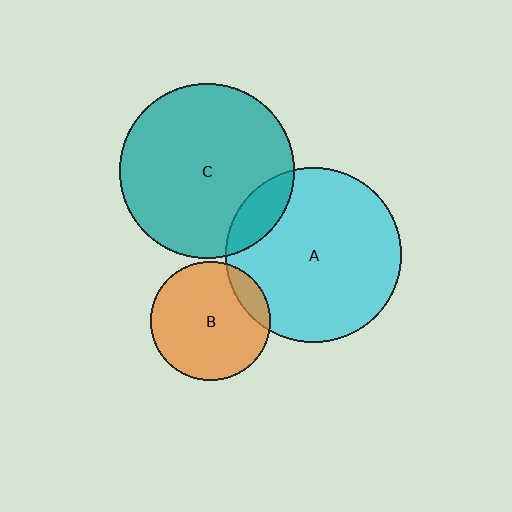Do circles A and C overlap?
Yes.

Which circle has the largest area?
Circle A (cyan).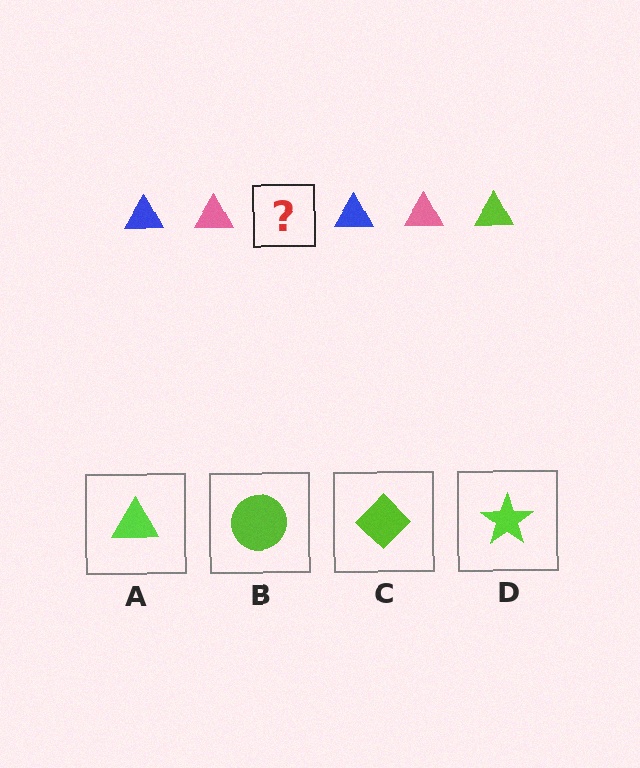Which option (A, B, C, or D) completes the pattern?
A.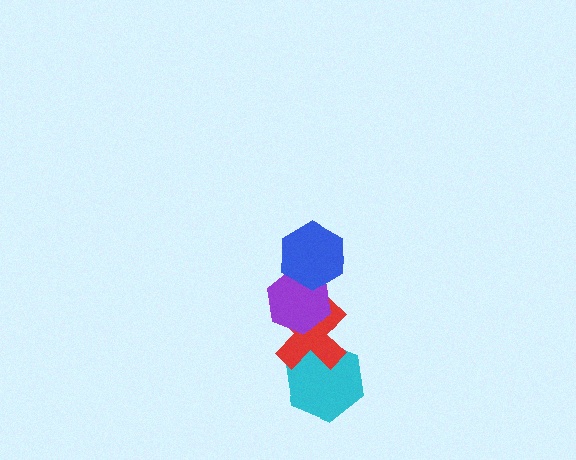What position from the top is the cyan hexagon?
The cyan hexagon is 4th from the top.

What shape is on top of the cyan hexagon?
The red cross is on top of the cyan hexagon.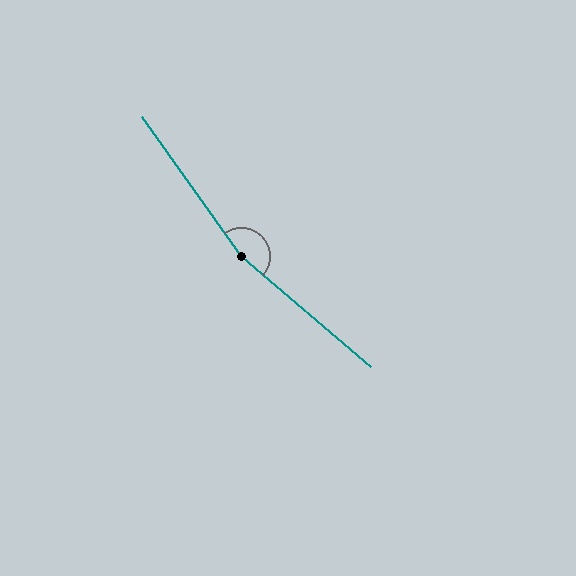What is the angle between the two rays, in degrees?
Approximately 166 degrees.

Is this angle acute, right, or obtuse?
It is obtuse.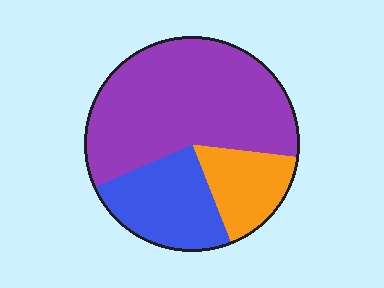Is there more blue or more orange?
Blue.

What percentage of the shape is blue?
Blue covers roughly 25% of the shape.